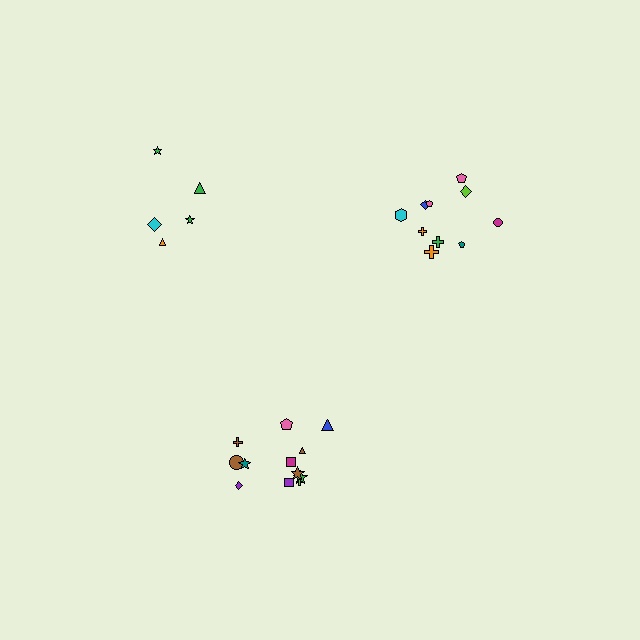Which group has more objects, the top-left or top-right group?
The top-right group.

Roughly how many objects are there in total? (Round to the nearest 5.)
Roughly 25 objects in total.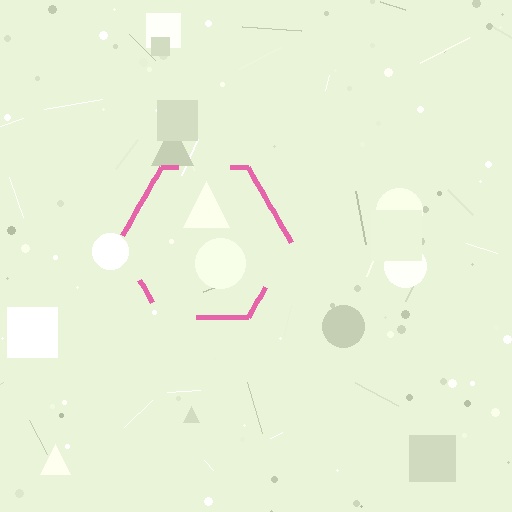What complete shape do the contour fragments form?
The contour fragments form a hexagon.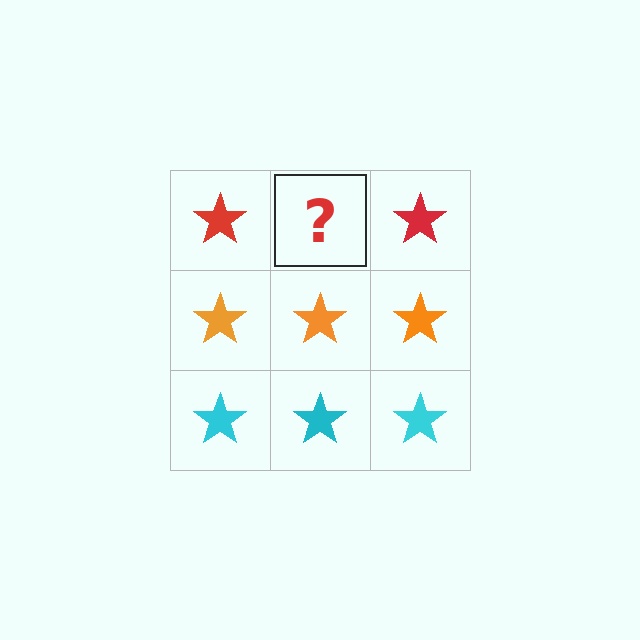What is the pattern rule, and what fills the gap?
The rule is that each row has a consistent color. The gap should be filled with a red star.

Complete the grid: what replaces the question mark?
The question mark should be replaced with a red star.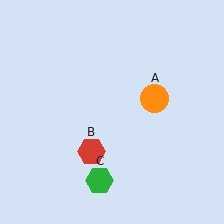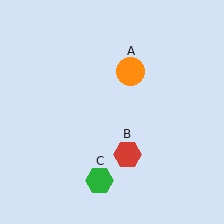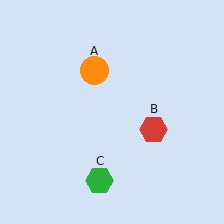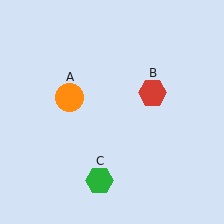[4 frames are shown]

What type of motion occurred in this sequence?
The orange circle (object A), red hexagon (object B) rotated counterclockwise around the center of the scene.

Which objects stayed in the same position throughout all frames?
Green hexagon (object C) remained stationary.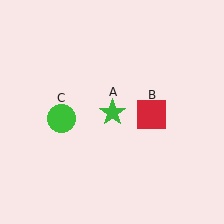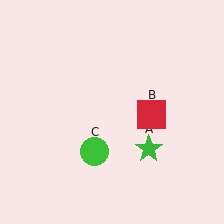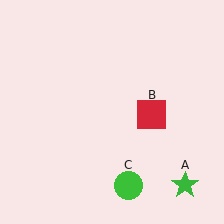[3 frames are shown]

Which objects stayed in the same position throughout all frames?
Red square (object B) remained stationary.